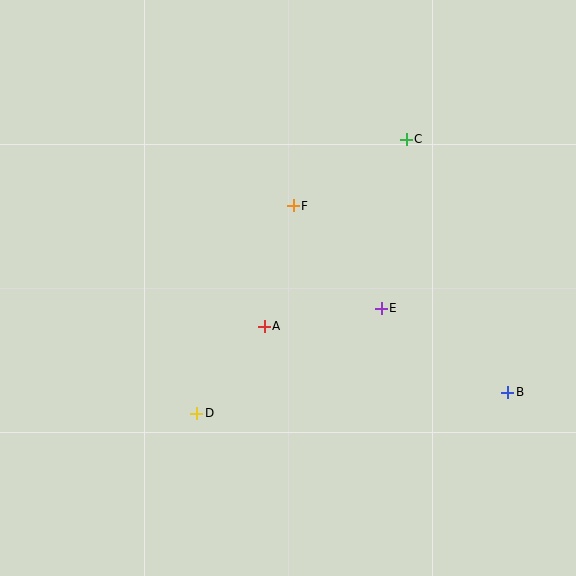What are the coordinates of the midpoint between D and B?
The midpoint between D and B is at (352, 403).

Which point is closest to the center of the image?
Point A at (264, 326) is closest to the center.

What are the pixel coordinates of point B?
Point B is at (508, 392).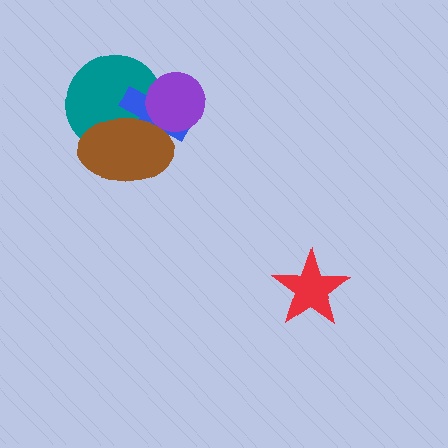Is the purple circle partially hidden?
No, no other shape covers it.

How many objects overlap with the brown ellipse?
3 objects overlap with the brown ellipse.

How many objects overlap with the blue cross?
3 objects overlap with the blue cross.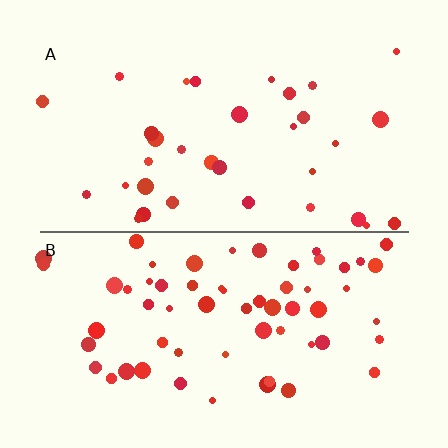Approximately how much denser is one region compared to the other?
Approximately 1.9× — region B over region A.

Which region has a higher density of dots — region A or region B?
B (the bottom).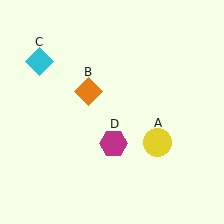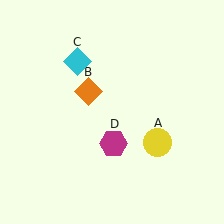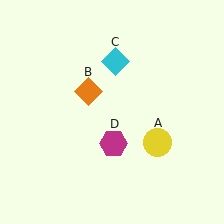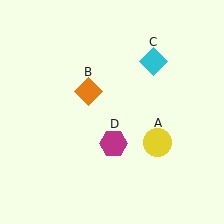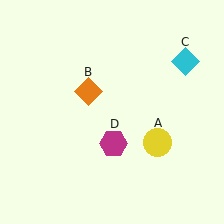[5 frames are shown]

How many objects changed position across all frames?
1 object changed position: cyan diamond (object C).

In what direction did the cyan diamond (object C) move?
The cyan diamond (object C) moved right.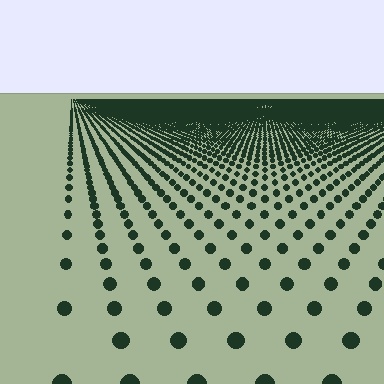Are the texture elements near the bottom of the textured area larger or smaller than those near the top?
Larger. Near the bottom, elements are closer to the viewer and appear at a bigger on-screen size.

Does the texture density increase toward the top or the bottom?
Density increases toward the top.